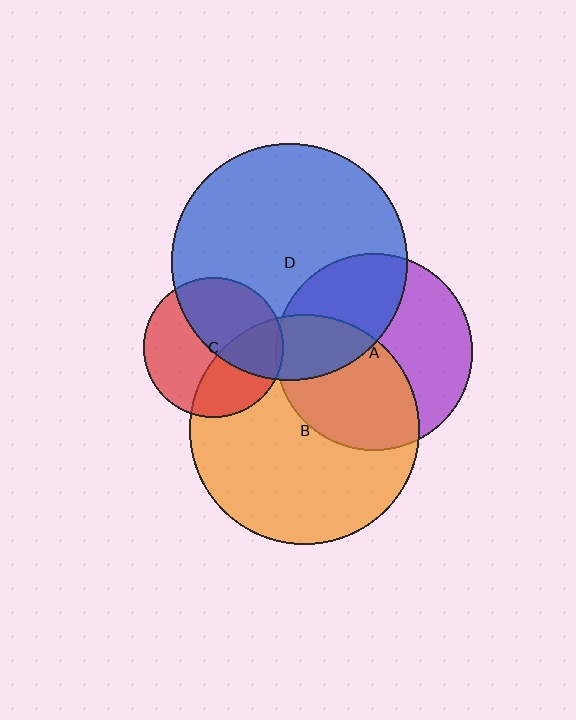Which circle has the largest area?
Circle D (blue).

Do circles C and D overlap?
Yes.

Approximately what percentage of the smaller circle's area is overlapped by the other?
Approximately 45%.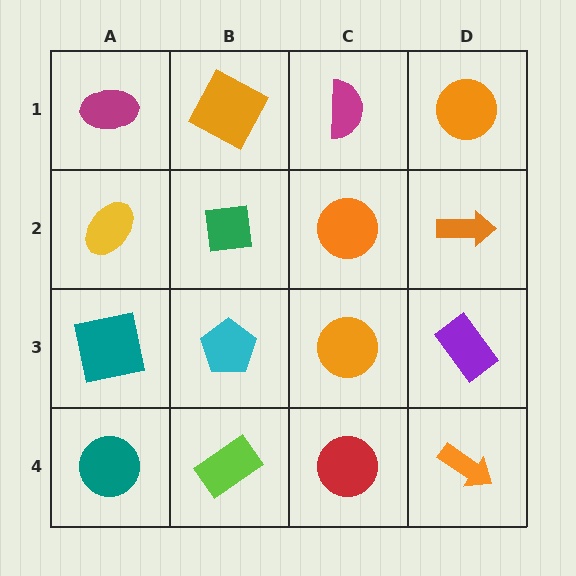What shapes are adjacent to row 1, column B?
A green square (row 2, column B), a magenta ellipse (row 1, column A), a magenta semicircle (row 1, column C).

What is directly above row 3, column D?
An orange arrow.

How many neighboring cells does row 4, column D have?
2.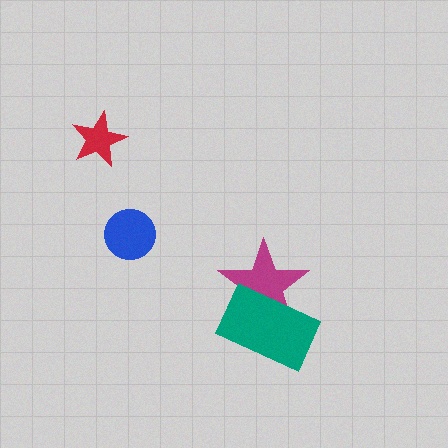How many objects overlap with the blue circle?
0 objects overlap with the blue circle.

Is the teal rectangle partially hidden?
No, no other shape covers it.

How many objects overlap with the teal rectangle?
1 object overlaps with the teal rectangle.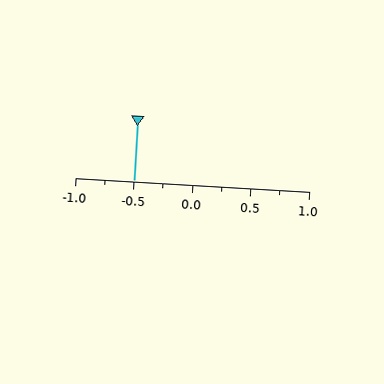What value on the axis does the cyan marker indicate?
The marker indicates approximately -0.5.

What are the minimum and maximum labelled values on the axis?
The axis runs from -1.0 to 1.0.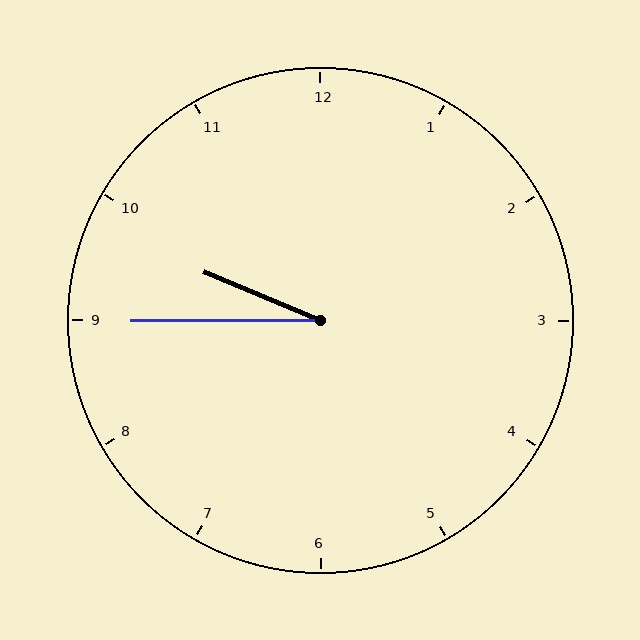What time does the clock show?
9:45.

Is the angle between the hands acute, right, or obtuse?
It is acute.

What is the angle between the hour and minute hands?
Approximately 22 degrees.